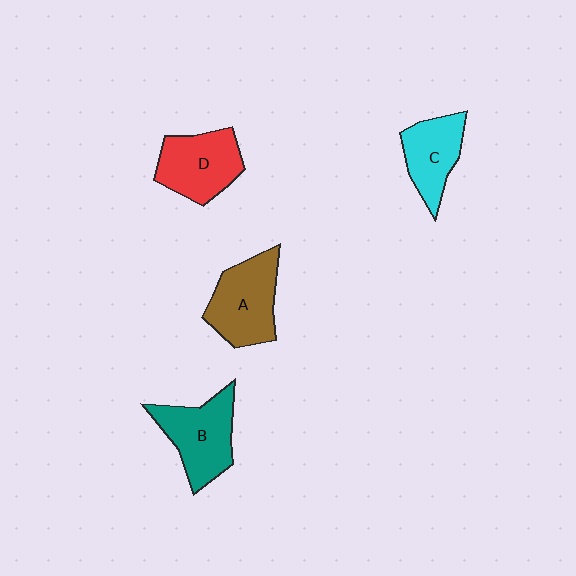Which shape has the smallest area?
Shape C (cyan).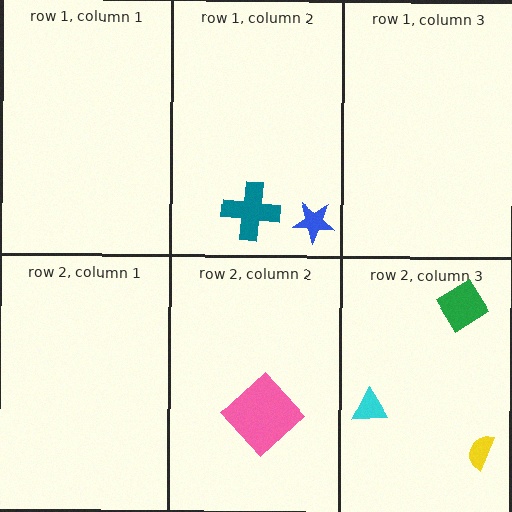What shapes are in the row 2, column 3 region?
The green diamond, the cyan triangle, the yellow semicircle.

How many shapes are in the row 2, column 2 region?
1.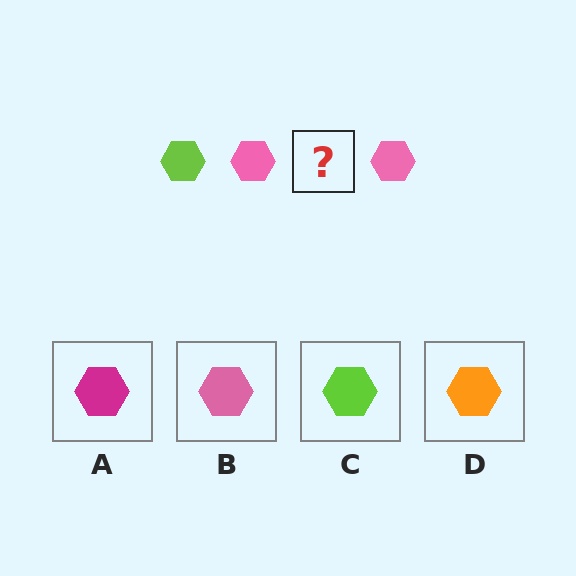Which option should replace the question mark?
Option C.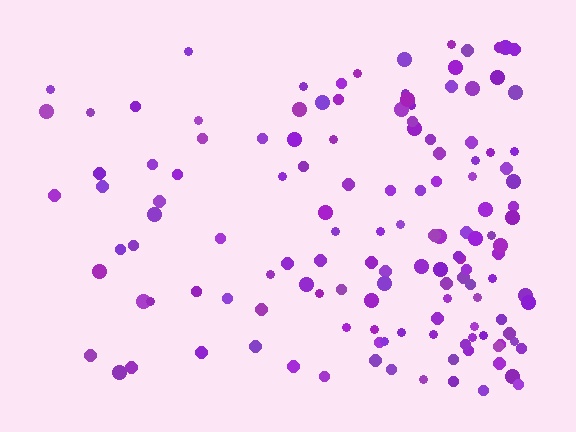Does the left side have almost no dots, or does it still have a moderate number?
Still a moderate number, just noticeably fewer than the right.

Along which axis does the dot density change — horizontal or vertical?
Horizontal.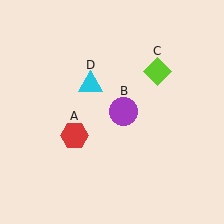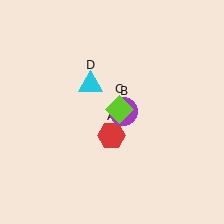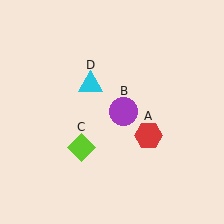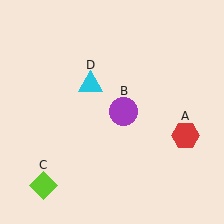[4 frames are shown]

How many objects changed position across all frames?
2 objects changed position: red hexagon (object A), lime diamond (object C).